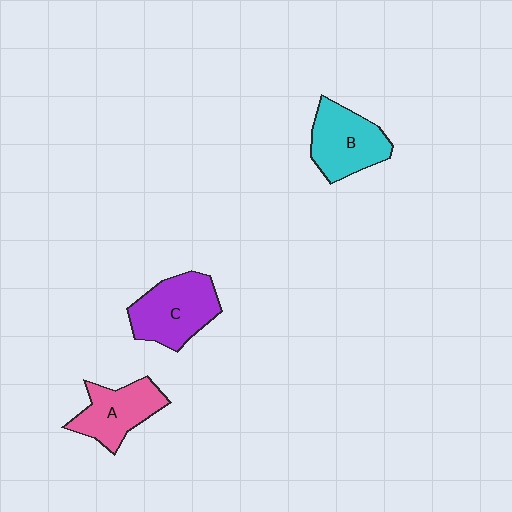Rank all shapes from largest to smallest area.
From largest to smallest: C (purple), B (cyan), A (pink).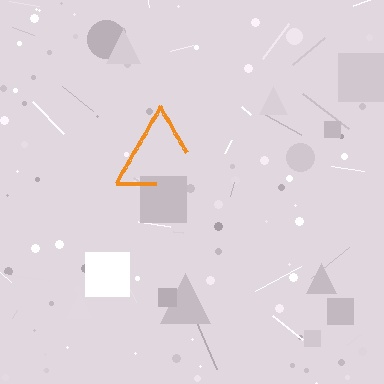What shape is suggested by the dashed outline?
The dashed outline suggests a triangle.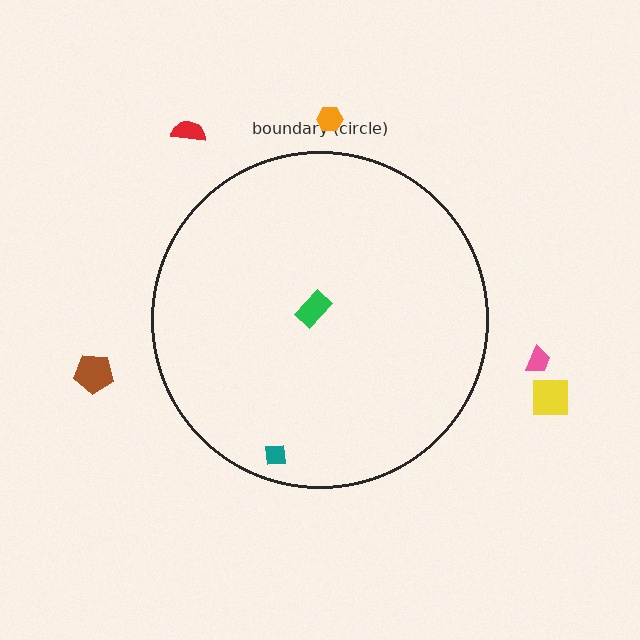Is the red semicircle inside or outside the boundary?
Outside.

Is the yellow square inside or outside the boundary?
Outside.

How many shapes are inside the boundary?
2 inside, 5 outside.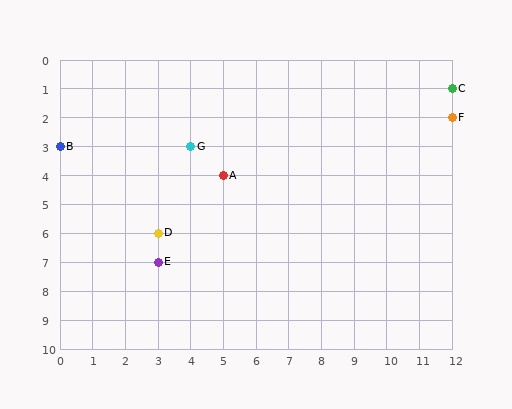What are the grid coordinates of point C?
Point C is at grid coordinates (12, 1).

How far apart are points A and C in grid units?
Points A and C are 7 columns and 3 rows apart (about 7.6 grid units diagonally).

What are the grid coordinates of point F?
Point F is at grid coordinates (12, 2).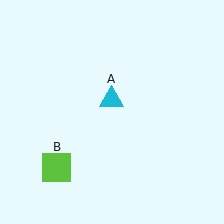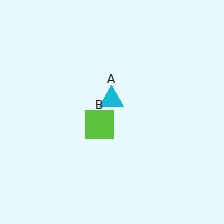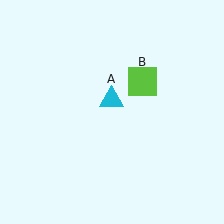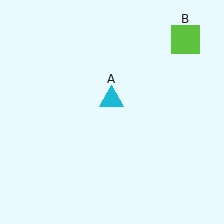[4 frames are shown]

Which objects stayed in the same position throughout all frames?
Cyan triangle (object A) remained stationary.